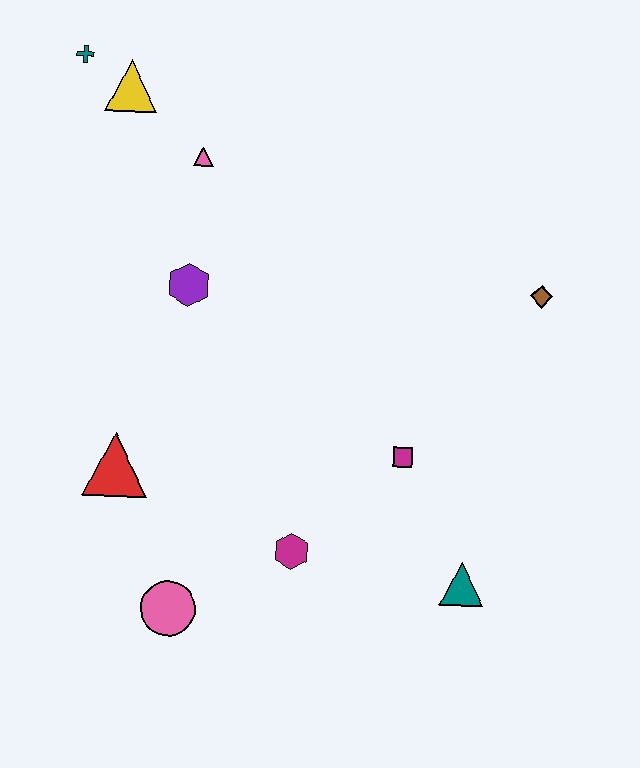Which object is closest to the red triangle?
The pink circle is closest to the red triangle.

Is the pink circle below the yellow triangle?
Yes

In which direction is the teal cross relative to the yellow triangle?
The teal cross is to the left of the yellow triangle.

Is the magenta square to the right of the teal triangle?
No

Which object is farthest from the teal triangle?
The teal cross is farthest from the teal triangle.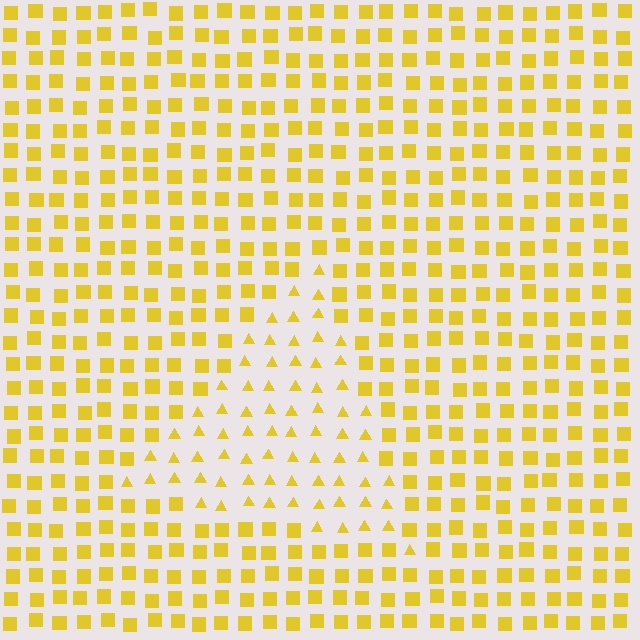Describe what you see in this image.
The image is filled with small yellow elements arranged in a uniform grid. A triangle-shaped region contains triangles, while the surrounding area contains squares. The boundary is defined purely by the change in element shape.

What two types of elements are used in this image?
The image uses triangles inside the triangle region and squares outside it.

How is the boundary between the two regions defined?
The boundary is defined by a change in element shape: triangles inside vs. squares outside. All elements share the same color and spacing.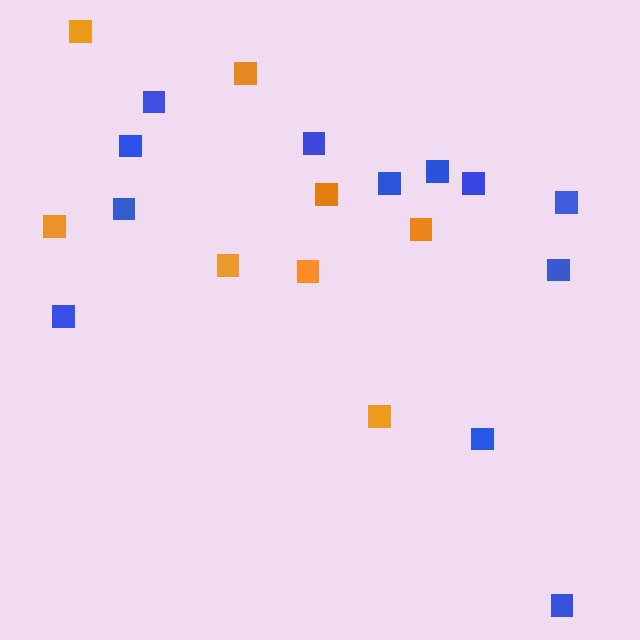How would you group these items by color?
There are 2 groups: one group of blue squares (12) and one group of orange squares (8).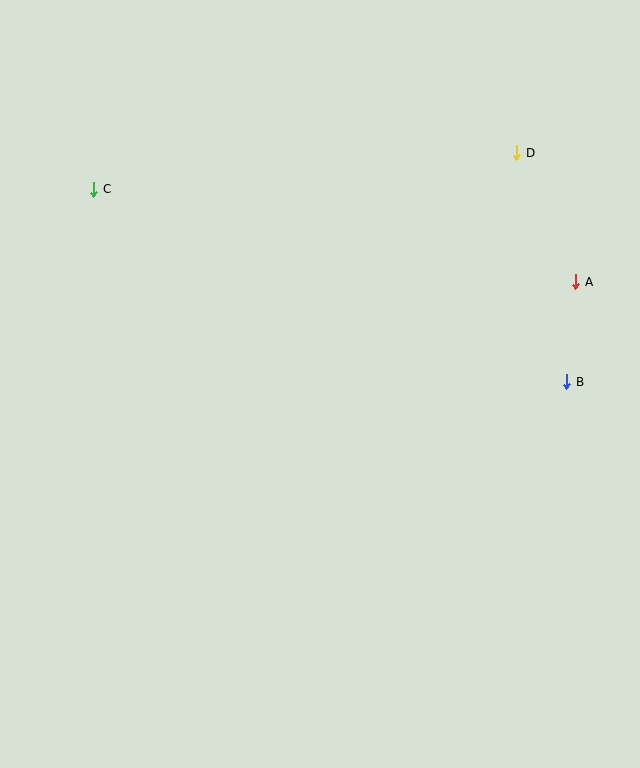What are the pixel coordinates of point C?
Point C is at (94, 189).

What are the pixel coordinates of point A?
Point A is at (576, 282).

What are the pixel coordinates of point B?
Point B is at (567, 382).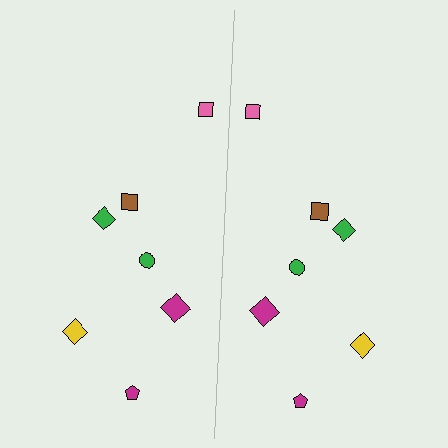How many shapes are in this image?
There are 14 shapes in this image.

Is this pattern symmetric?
Yes, this pattern has bilateral (reflection) symmetry.